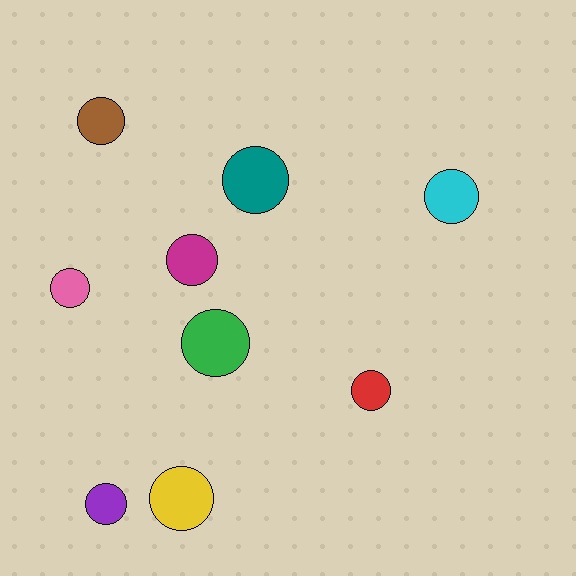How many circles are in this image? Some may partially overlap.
There are 9 circles.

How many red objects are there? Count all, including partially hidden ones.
There is 1 red object.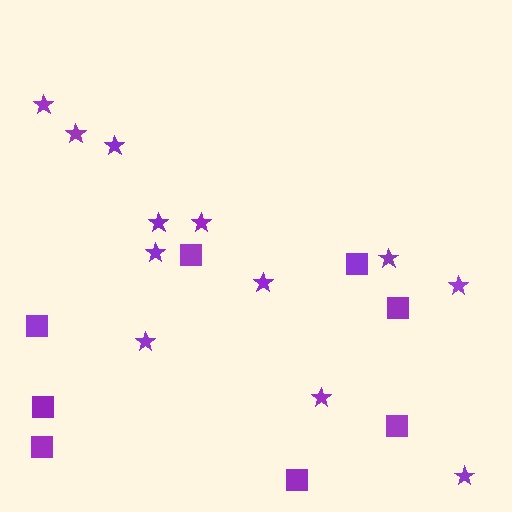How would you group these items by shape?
There are 2 groups: one group of squares (8) and one group of stars (12).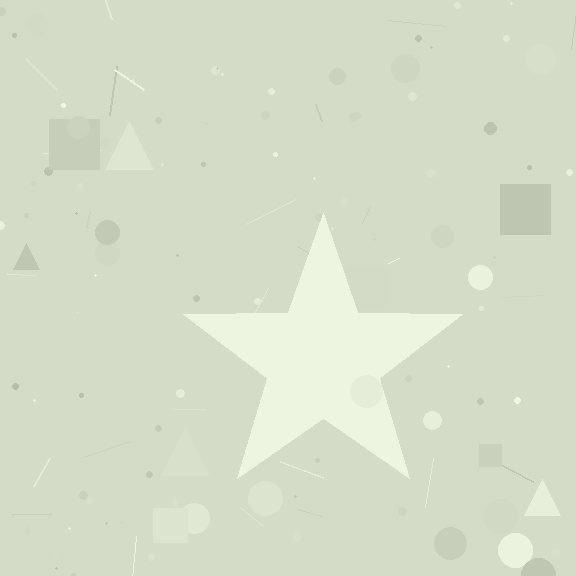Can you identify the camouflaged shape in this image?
The camouflaged shape is a star.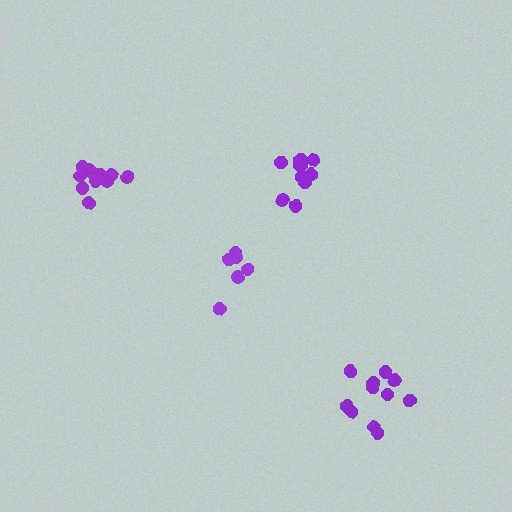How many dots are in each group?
Group 1: 6 dots, Group 2: 11 dots, Group 3: 11 dots, Group 4: 10 dots (38 total).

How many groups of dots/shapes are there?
There are 4 groups.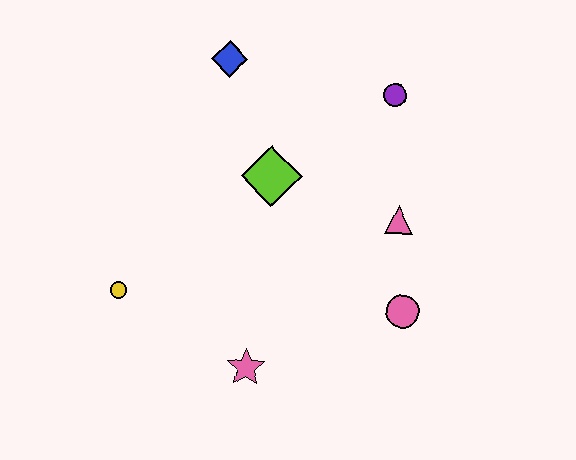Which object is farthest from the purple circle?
The yellow circle is farthest from the purple circle.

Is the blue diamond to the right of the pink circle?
No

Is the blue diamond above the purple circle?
Yes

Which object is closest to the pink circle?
The pink triangle is closest to the pink circle.